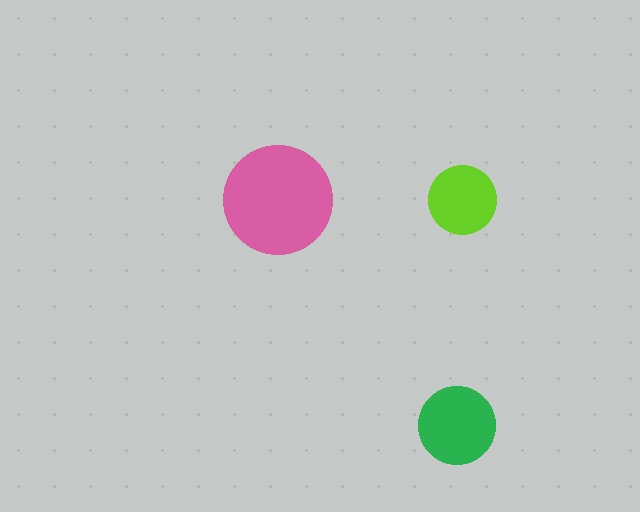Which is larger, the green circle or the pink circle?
The pink one.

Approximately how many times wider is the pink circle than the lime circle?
About 1.5 times wider.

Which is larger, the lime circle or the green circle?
The green one.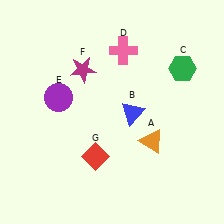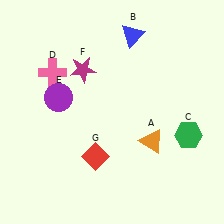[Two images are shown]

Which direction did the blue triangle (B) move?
The blue triangle (B) moved up.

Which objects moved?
The objects that moved are: the blue triangle (B), the green hexagon (C), the pink cross (D).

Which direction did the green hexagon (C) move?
The green hexagon (C) moved down.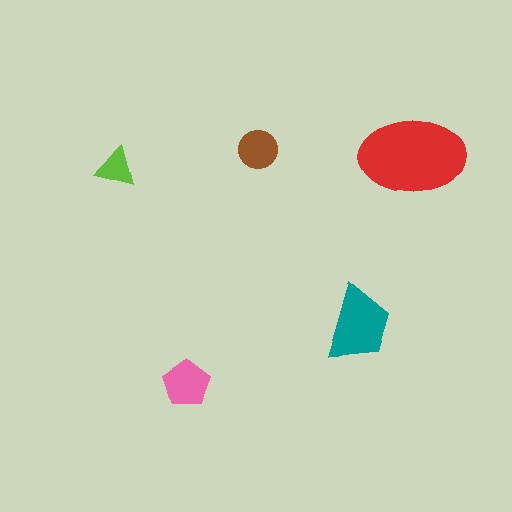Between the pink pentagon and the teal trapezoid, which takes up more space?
The teal trapezoid.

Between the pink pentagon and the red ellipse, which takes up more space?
The red ellipse.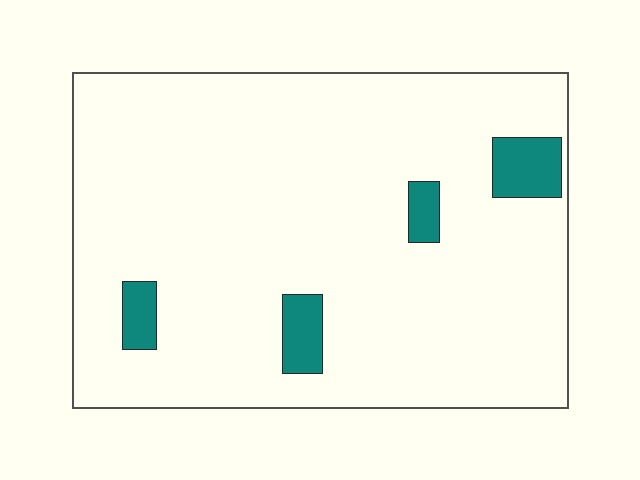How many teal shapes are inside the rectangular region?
4.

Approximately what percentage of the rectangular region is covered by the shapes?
Approximately 5%.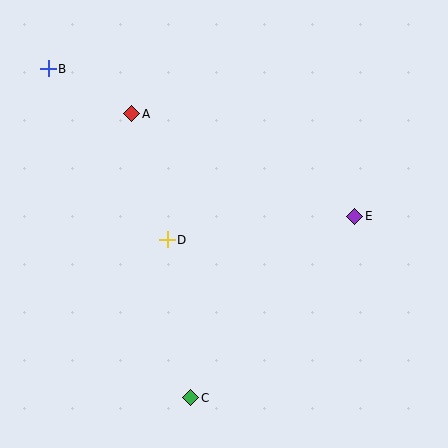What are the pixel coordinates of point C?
Point C is at (191, 398).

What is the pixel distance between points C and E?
The distance between C and E is 245 pixels.